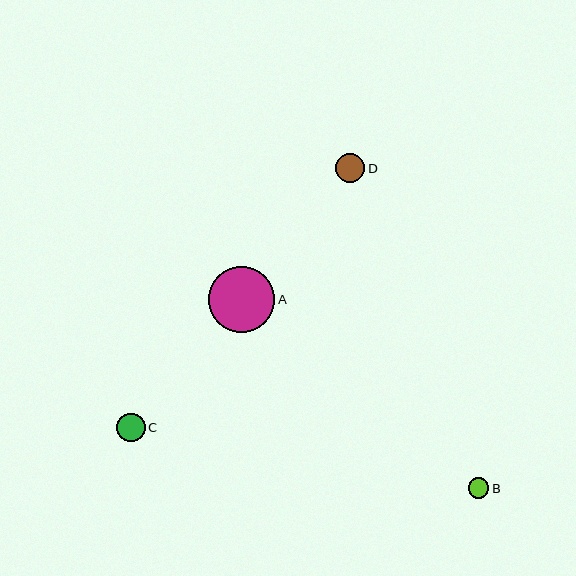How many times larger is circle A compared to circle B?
Circle A is approximately 3.2 times the size of circle B.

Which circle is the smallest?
Circle B is the smallest with a size of approximately 21 pixels.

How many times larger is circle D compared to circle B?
Circle D is approximately 1.4 times the size of circle B.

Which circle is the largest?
Circle A is the largest with a size of approximately 66 pixels.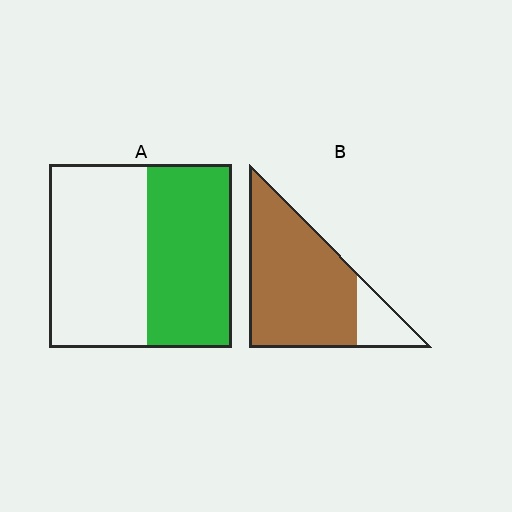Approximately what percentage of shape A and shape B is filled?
A is approximately 45% and B is approximately 85%.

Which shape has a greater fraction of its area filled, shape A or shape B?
Shape B.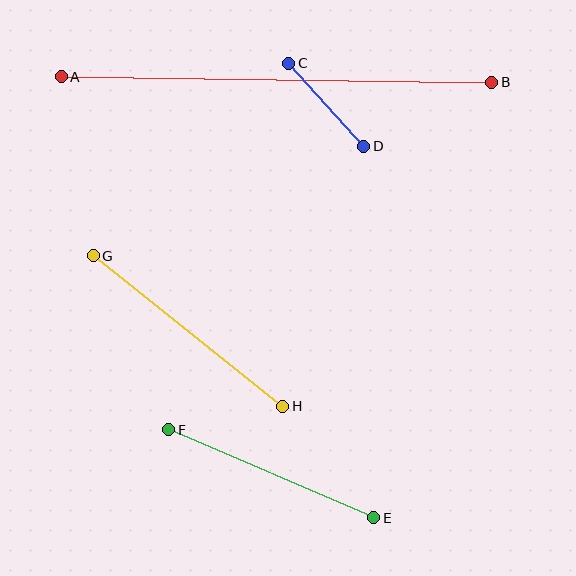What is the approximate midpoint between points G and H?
The midpoint is at approximately (188, 331) pixels.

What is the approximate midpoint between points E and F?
The midpoint is at approximately (271, 474) pixels.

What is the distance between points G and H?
The distance is approximately 242 pixels.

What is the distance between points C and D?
The distance is approximately 112 pixels.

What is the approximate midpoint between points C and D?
The midpoint is at approximately (326, 105) pixels.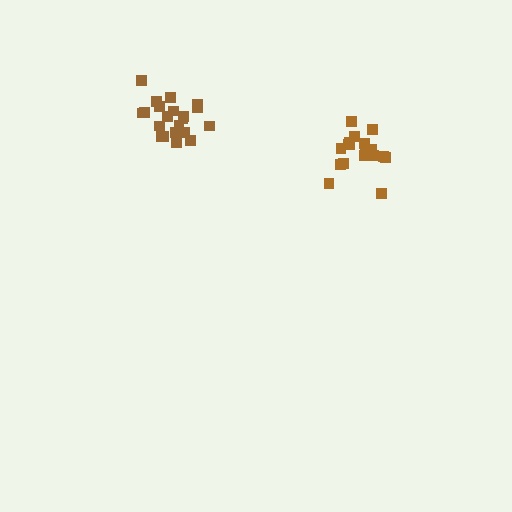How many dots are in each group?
Group 1: 21 dots, Group 2: 19 dots (40 total).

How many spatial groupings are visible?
There are 2 spatial groupings.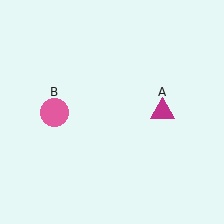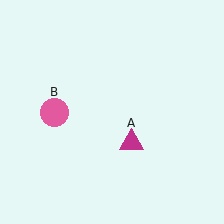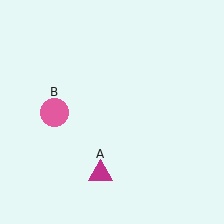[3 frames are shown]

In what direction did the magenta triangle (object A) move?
The magenta triangle (object A) moved down and to the left.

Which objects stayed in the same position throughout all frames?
Pink circle (object B) remained stationary.